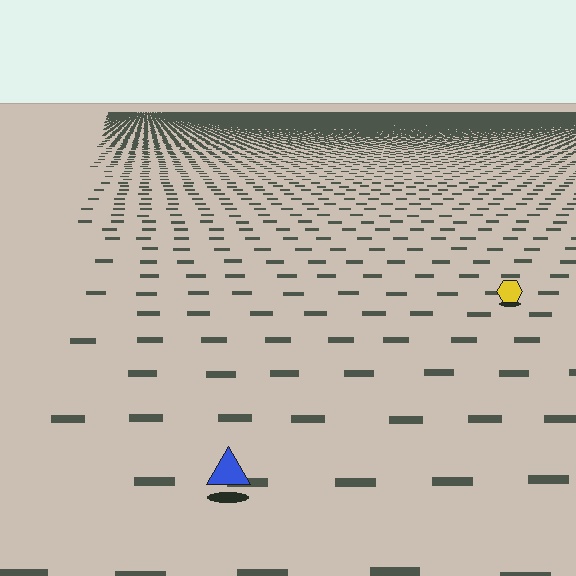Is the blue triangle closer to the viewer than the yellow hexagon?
Yes. The blue triangle is closer — you can tell from the texture gradient: the ground texture is coarser near it.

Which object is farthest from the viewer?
The yellow hexagon is farthest from the viewer. It appears smaller and the ground texture around it is denser.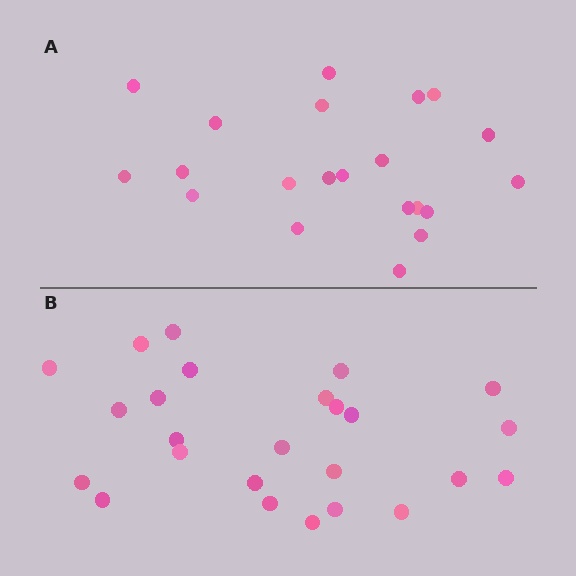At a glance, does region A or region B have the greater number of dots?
Region B (the bottom region) has more dots.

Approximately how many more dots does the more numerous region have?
Region B has about 4 more dots than region A.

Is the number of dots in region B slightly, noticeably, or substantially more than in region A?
Region B has only slightly more — the two regions are fairly close. The ratio is roughly 1.2 to 1.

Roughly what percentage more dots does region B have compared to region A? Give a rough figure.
About 20% more.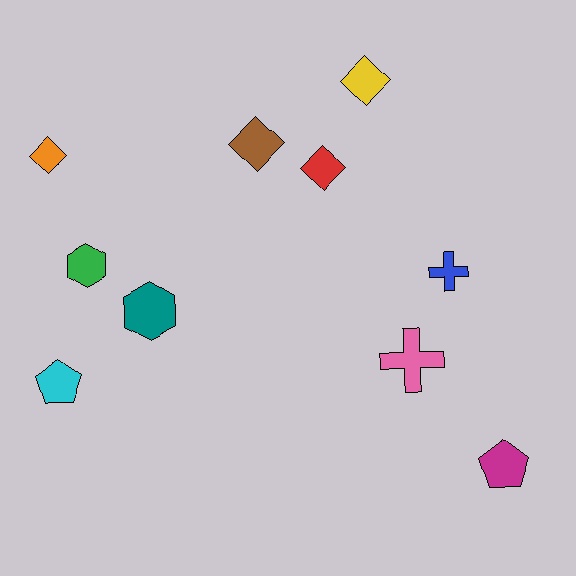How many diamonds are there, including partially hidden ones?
There are 4 diamonds.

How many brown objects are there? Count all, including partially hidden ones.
There is 1 brown object.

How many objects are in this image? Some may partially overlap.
There are 10 objects.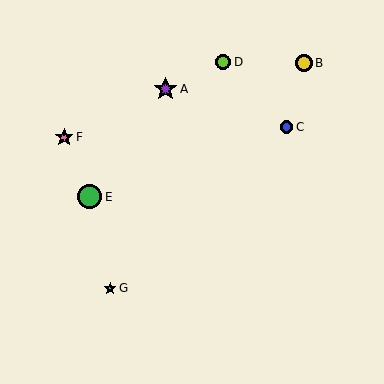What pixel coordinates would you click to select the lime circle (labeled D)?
Click at (223, 62) to select the lime circle D.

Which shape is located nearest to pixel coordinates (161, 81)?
The purple star (labeled A) at (165, 89) is nearest to that location.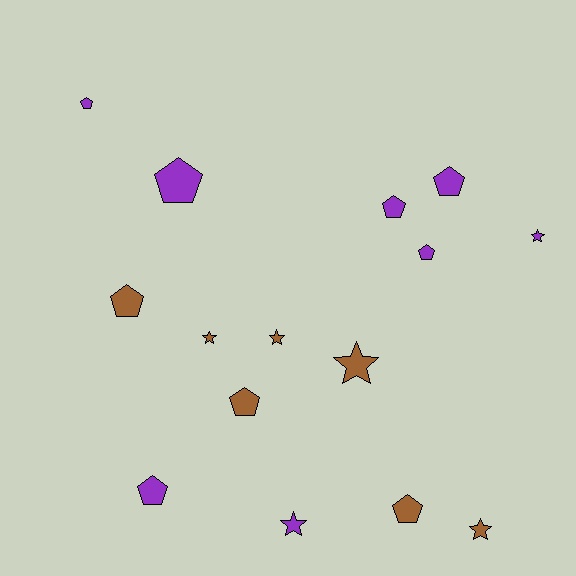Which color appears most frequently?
Purple, with 8 objects.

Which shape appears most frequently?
Pentagon, with 9 objects.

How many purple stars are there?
There are 2 purple stars.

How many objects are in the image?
There are 15 objects.